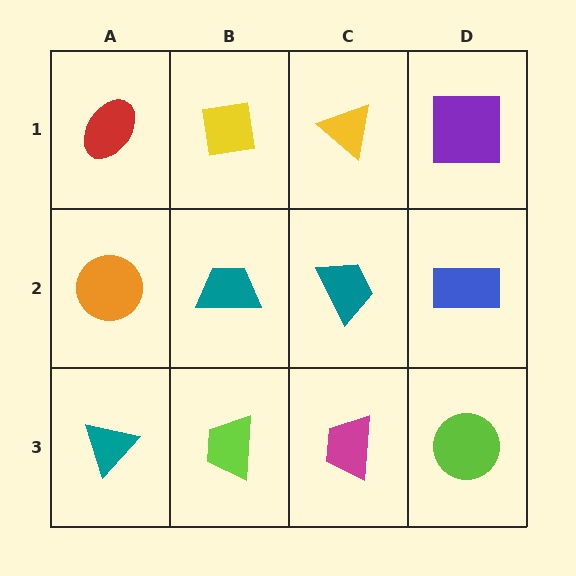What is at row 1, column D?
A purple square.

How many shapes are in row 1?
4 shapes.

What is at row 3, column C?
A magenta trapezoid.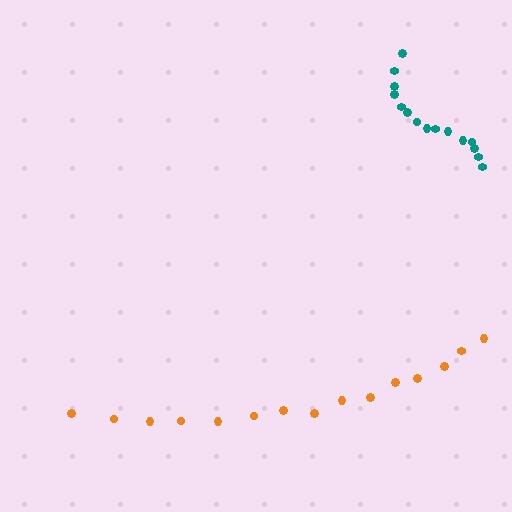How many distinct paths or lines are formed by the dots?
There are 2 distinct paths.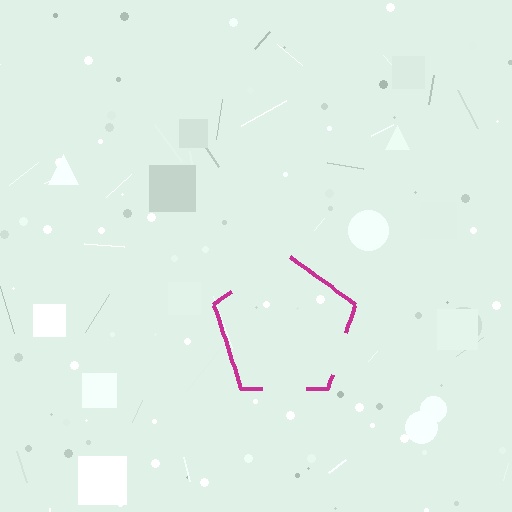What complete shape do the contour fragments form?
The contour fragments form a pentagon.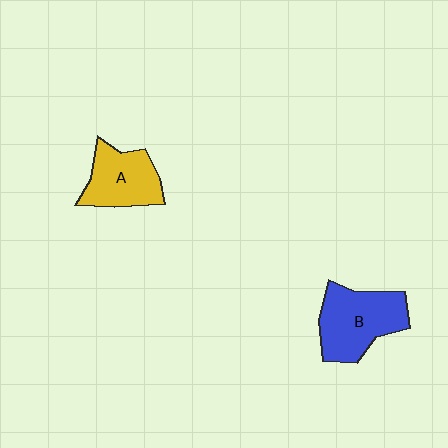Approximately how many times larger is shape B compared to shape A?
Approximately 1.3 times.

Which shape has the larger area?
Shape B (blue).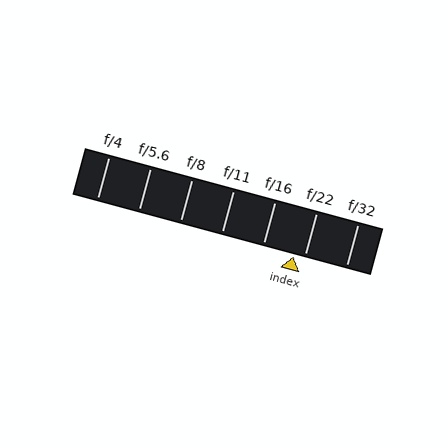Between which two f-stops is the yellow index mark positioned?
The index mark is between f/16 and f/22.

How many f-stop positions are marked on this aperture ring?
There are 7 f-stop positions marked.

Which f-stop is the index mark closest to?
The index mark is closest to f/22.